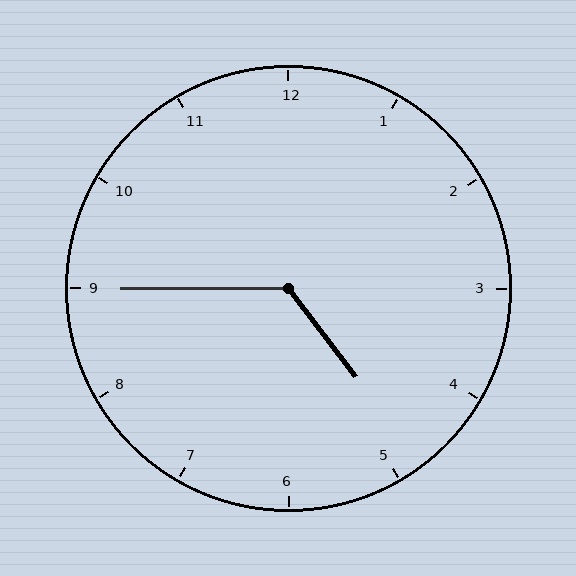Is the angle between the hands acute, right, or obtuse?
It is obtuse.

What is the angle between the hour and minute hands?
Approximately 128 degrees.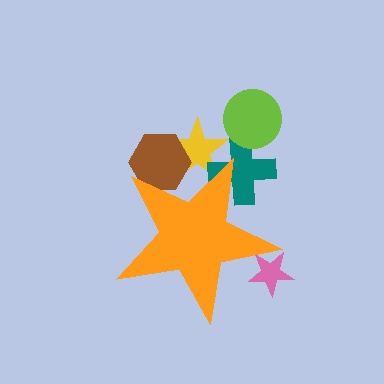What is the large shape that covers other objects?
An orange star.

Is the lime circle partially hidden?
No, the lime circle is fully visible.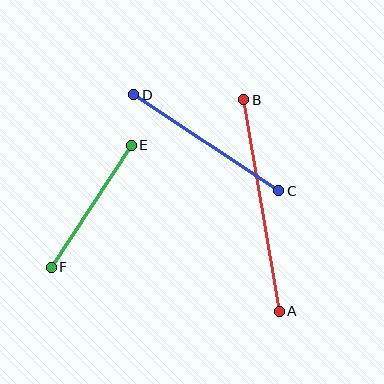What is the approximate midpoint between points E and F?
The midpoint is at approximately (91, 206) pixels.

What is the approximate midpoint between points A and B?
The midpoint is at approximately (262, 205) pixels.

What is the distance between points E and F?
The distance is approximately 146 pixels.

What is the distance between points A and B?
The distance is approximately 215 pixels.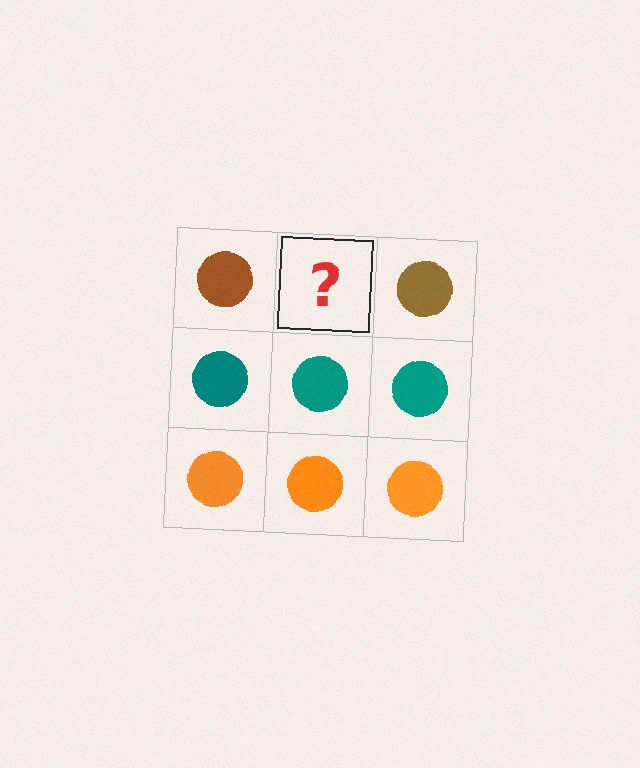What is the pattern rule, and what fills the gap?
The rule is that each row has a consistent color. The gap should be filled with a brown circle.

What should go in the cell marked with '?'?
The missing cell should contain a brown circle.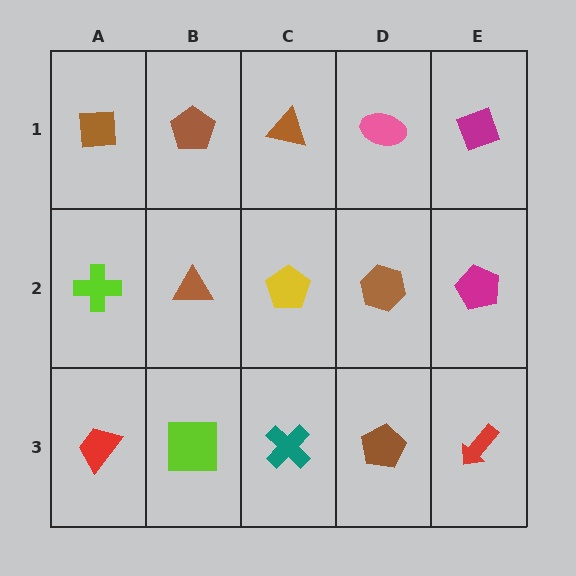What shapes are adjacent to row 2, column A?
A brown square (row 1, column A), a red trapezoid (row 3, column A), a brown triangle (row 2, column B).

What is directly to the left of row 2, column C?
A brown triangle.